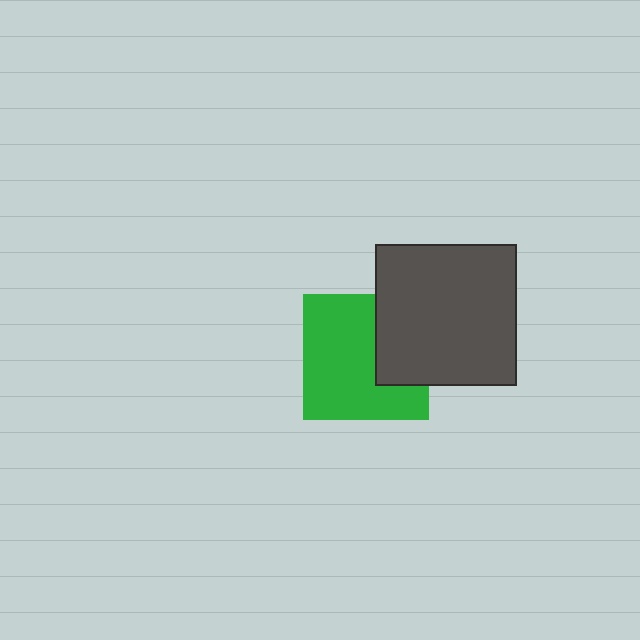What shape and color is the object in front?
The object in front is a dark gray square.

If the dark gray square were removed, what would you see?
You would see the complete green square.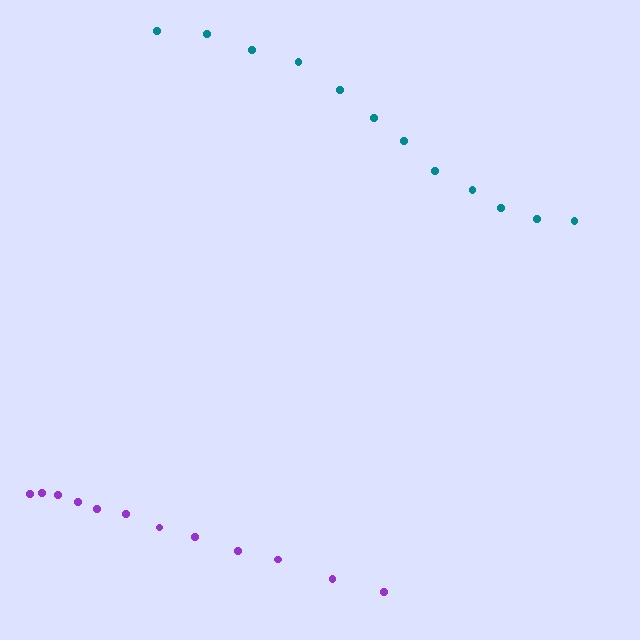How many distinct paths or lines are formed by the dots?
There are 2 distinct paths.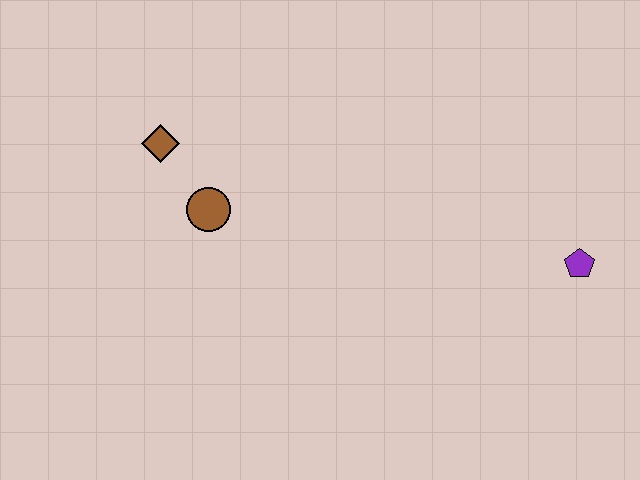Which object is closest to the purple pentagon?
The brown circle is closest to the purple pentagon.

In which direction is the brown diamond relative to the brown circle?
The brown diamond is above the brown circle.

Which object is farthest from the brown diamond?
The purple pentagon is farthest from the brown diamond.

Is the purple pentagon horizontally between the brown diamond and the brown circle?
No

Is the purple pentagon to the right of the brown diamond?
Yes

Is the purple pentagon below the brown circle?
Yes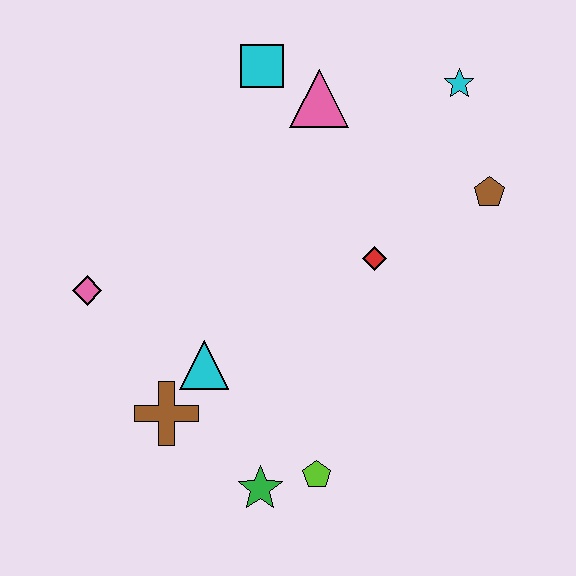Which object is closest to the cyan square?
The pink triangle is closest to the cyan square.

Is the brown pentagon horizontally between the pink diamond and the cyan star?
No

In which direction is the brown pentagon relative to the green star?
The brown pentagon is above the green star.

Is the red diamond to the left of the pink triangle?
No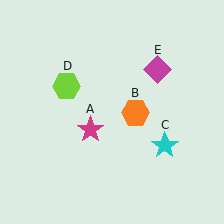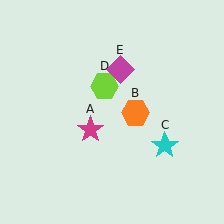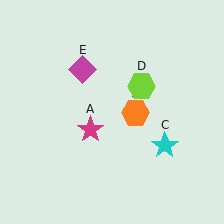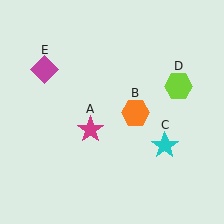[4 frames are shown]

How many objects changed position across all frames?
2 objects changed position: lime hexagon (object D), magenta diamond (object E).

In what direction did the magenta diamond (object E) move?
The magenta diamond (object E) moved left.